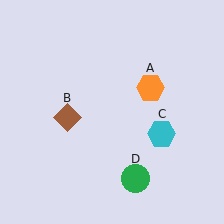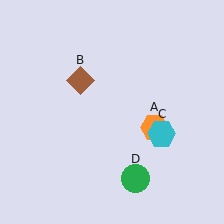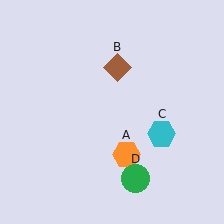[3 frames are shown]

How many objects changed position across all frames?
2 objects changed position: orange hexagon (object A), brown diamond (object B).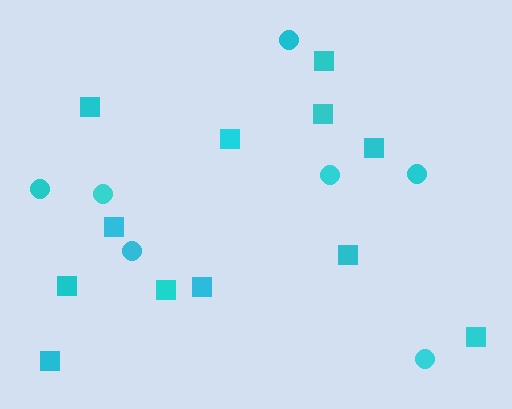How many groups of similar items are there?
There are 2 groups: one group of circles (7) and one group of squares (12).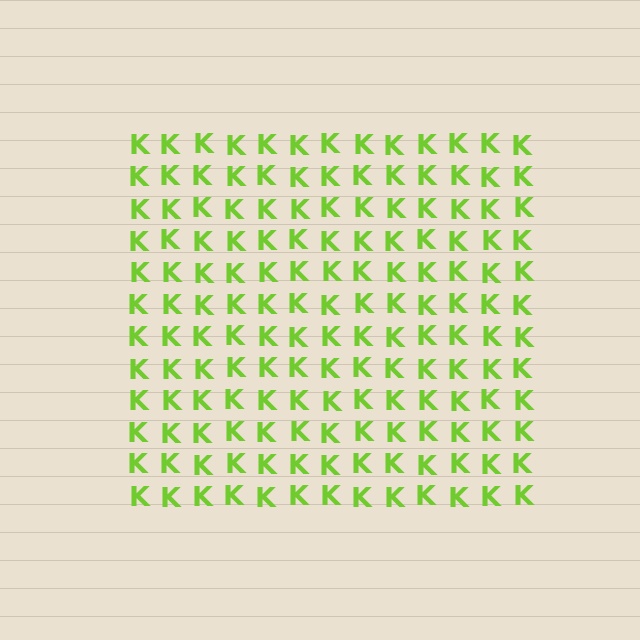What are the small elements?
The small elements are letter K's.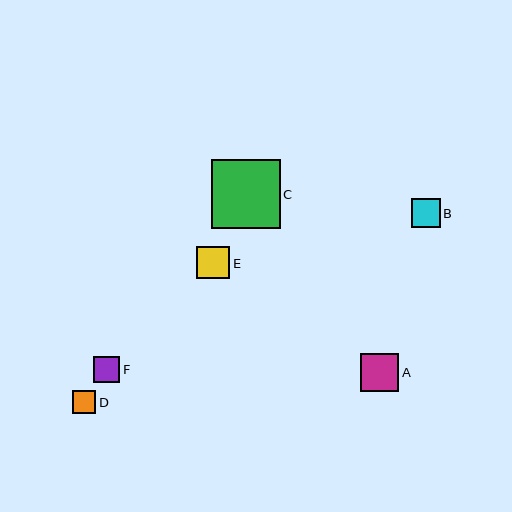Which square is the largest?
Square C is the largest with a size of approximately 69 pixels.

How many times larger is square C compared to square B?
Square C is approximately 2.4 times the size of square B.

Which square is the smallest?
Square D is the smallest with a size of approximately 23 pixels.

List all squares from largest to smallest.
From largest to smallest: C, A, E, B, F, D.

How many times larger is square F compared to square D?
Square F is approximately 1.2 times the size of square D.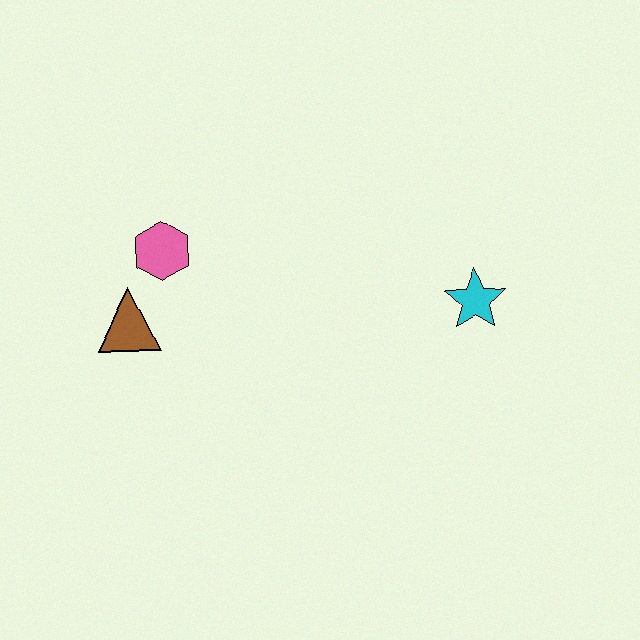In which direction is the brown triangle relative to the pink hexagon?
The brown triangle is below the pink hexagon.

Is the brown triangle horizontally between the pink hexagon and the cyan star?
No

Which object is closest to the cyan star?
The pink hexagon is closest to the cyan star.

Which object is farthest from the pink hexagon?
The cyan star is farthest from the pink hexagon.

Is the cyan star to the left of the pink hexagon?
No